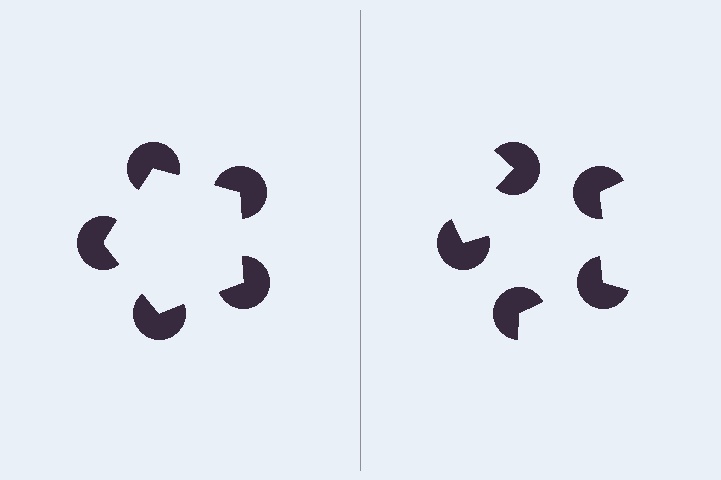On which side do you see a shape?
An illusory pentagon appears on the left side. On the right side the wedge cuts are rotated, so no coherent shape forms.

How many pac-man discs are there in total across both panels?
10 — 5 on each side.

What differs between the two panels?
The pac-man discs are positioned identically on both sides; only the wedge orientations differ. On the left they align to a pentagon; on the right they are misaligned.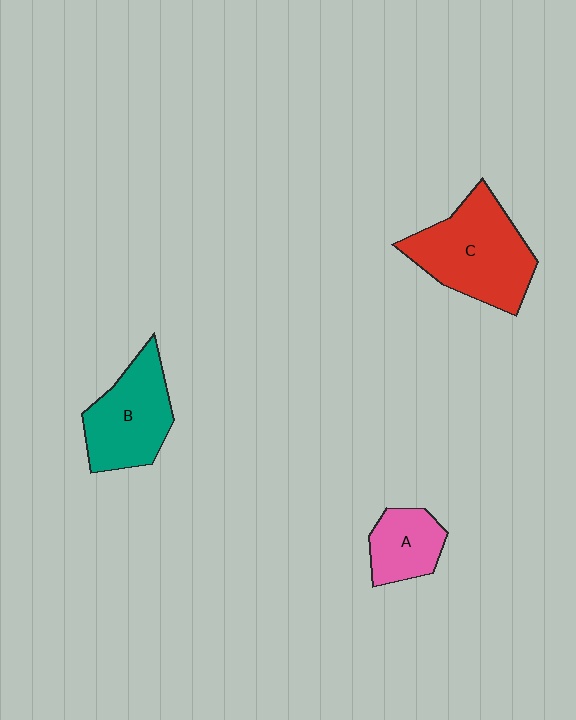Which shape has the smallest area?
Shape A (pink).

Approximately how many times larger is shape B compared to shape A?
Approximately 1.6 times.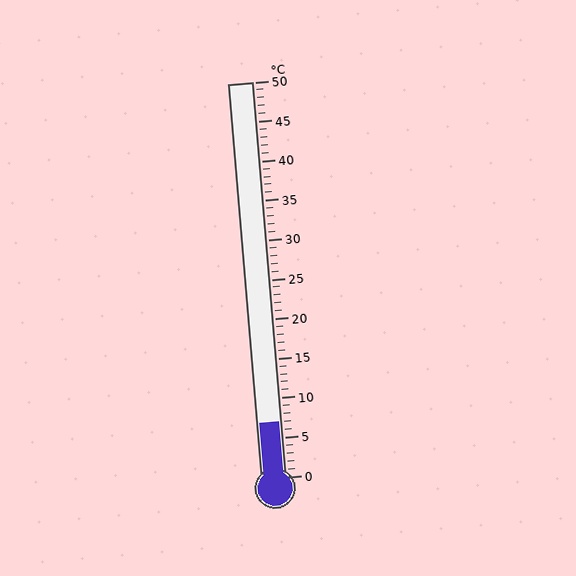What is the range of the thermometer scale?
The thermometer scale ranges from 0°C to 50°C.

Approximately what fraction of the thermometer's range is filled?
The thermometer is filled to approximately 15% of its range.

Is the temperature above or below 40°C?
The temperature is below 40°C.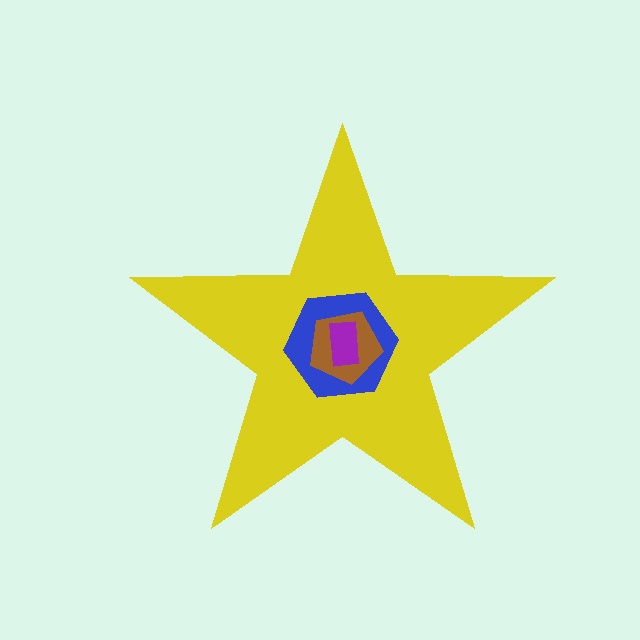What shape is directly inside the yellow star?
The blue hexagon.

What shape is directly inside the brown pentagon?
The purple rectangle.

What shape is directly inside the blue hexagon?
The brown pentagon.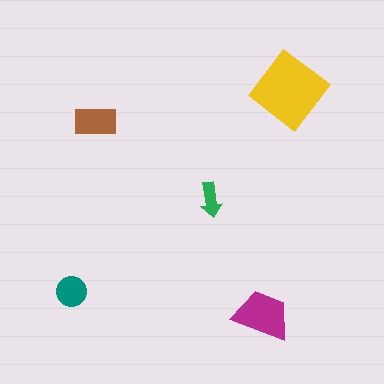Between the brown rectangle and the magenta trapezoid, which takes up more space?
The magenta trapezoid.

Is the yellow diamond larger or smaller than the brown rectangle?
Larger.